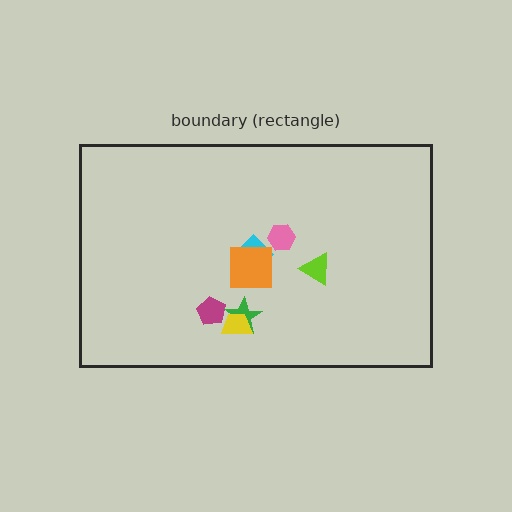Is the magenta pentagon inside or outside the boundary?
Inside.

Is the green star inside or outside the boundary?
Inside.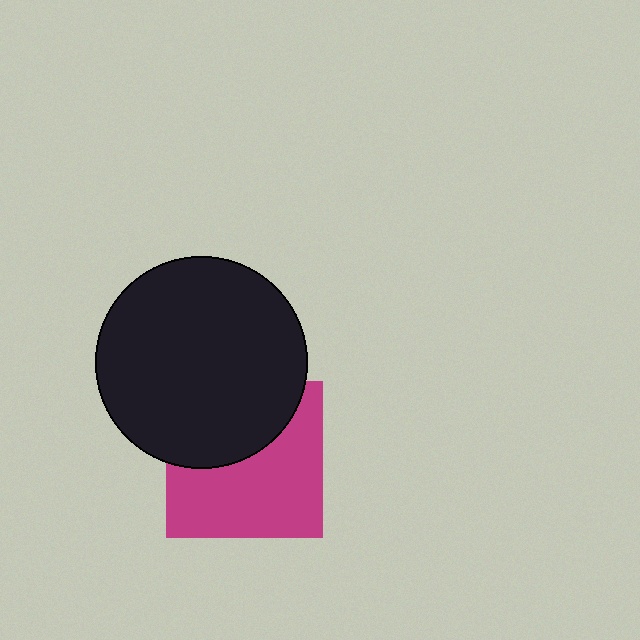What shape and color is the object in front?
The object in front is a black circle.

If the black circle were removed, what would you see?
You would see the complete magenta square.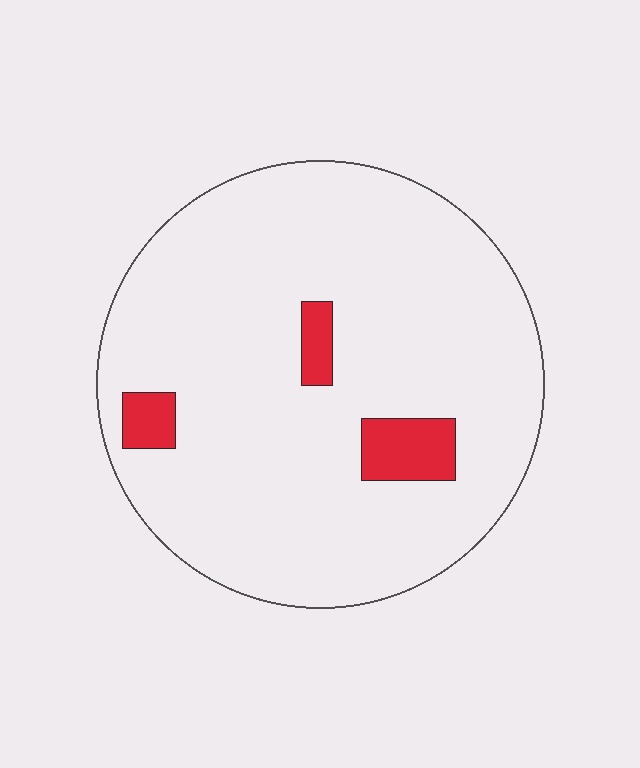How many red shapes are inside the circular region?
3.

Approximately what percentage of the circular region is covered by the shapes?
Approximately 5%.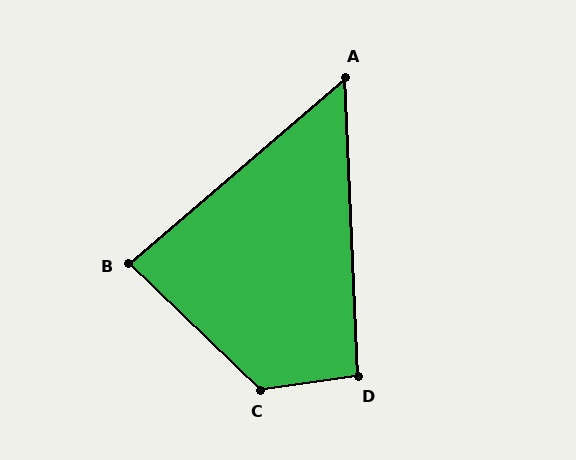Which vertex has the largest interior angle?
C, at approximately 128 degrees.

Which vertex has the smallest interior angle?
A, at approximately 52 degrees.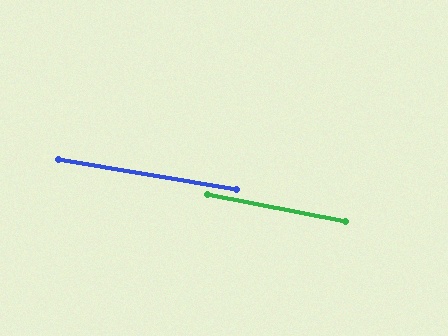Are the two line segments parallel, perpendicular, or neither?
Parallel — their directions differ by only 1.4°.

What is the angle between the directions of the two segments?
Approximately 1 degree.